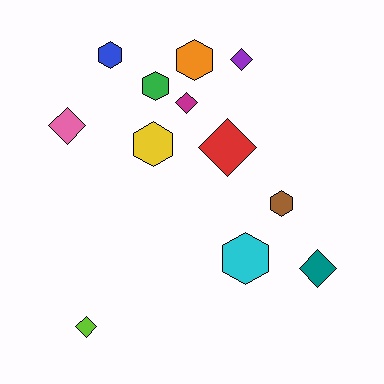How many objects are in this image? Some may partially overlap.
There are 12 objects.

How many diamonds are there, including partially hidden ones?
There are 6 diamonds.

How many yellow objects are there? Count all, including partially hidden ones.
There is 1 yellow object.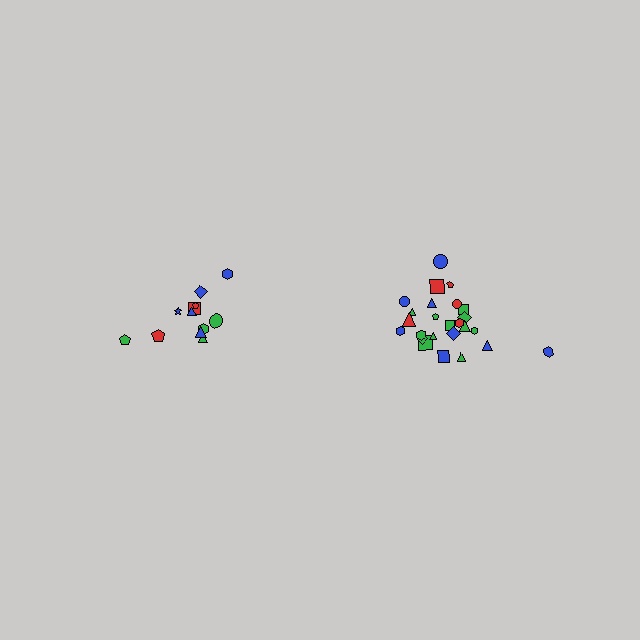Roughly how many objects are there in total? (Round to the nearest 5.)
Roughly 35 objects in total.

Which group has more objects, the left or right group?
The right group.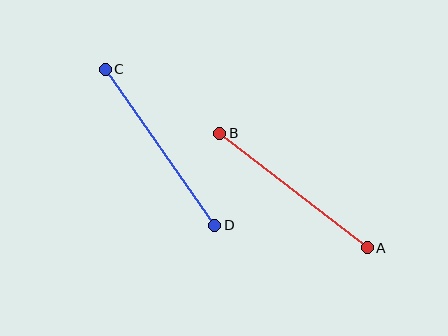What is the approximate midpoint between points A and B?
The midpoint is at approximately (294, 190) pixels.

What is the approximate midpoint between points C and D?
The midpoint is at approximately (160, 147) pixels.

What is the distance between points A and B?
The distance is approximately 187 pixels.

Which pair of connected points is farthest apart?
Points C and D are farthest apart.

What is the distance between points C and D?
The distance is approximately 191 pixels.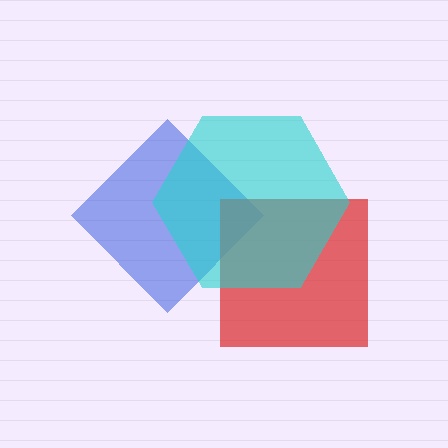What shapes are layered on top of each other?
The layered shapes are: a blue diamond, a red square, a cyan hexagon.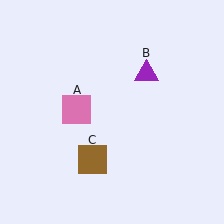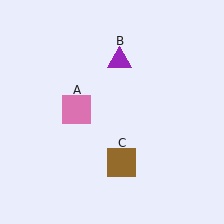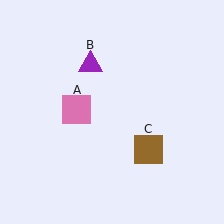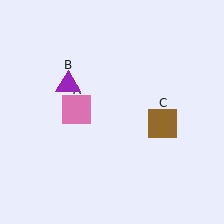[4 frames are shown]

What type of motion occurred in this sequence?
The purple triangle (object B), brown square (object C) rotated counterclockwise around the center of the scene.